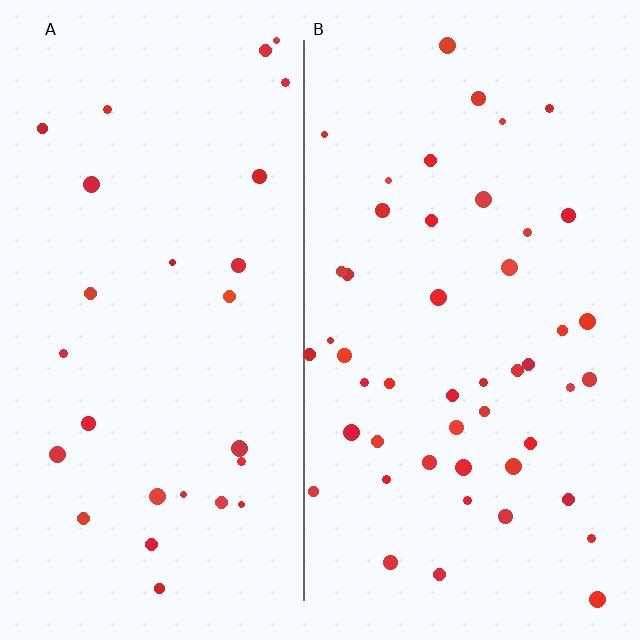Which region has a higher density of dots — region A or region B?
B (the right).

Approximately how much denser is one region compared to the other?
Approximately 1.8× — region B over region A.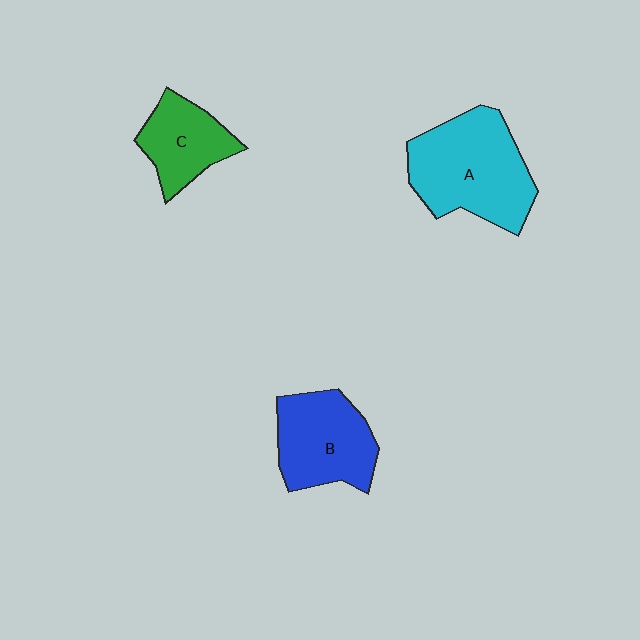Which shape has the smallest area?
Shape C (green).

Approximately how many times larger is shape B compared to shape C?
Approximately 1.3 times.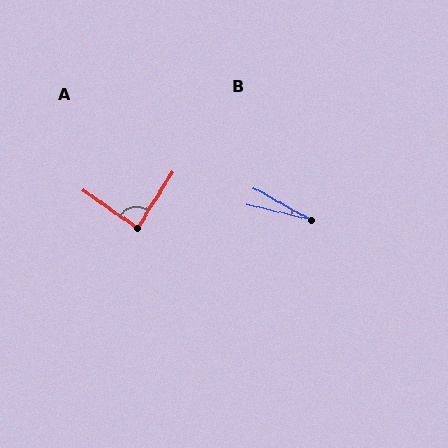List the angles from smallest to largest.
B (16°), A (87°).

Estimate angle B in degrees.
Approximately 16 degrees.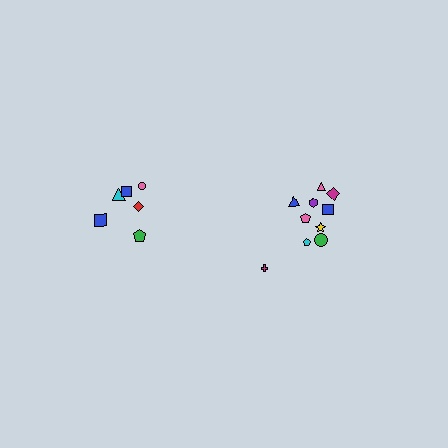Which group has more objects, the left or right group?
The right group.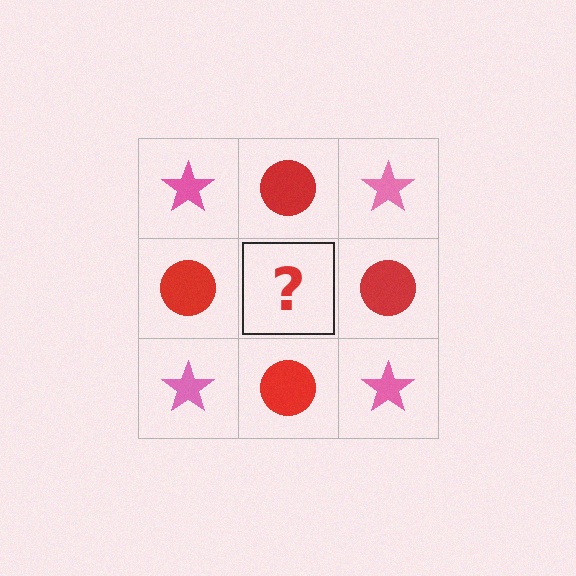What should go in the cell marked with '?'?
The missing cell should contain a pink star.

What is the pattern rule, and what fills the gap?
The rule is that it alternates pink star and red circle in a checkerboard pattern. The gap should be filled with a pink star.